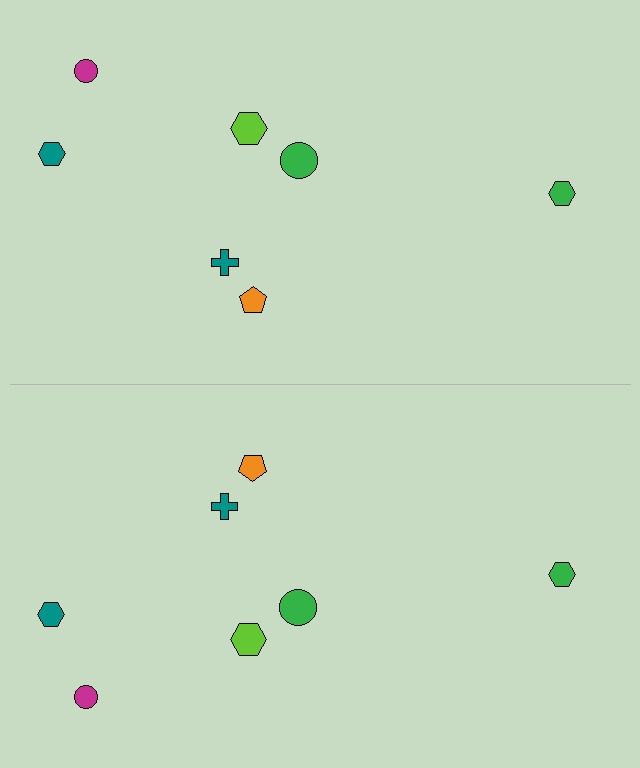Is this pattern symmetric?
Yes, this pattern has bilateral (reflection) symmetry.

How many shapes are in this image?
There are 14 shapes in this image.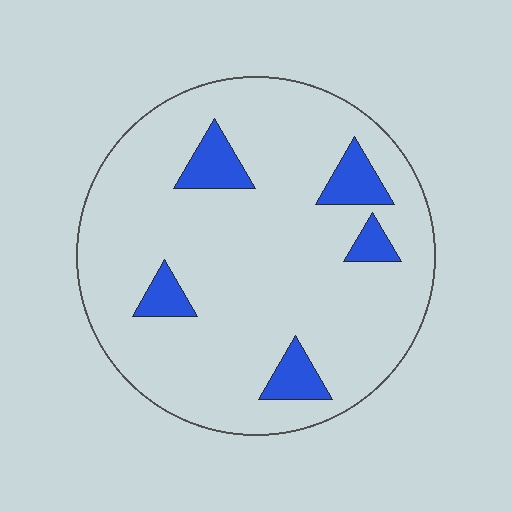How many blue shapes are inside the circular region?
5.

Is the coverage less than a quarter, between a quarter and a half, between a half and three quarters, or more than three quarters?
Less than a quarter.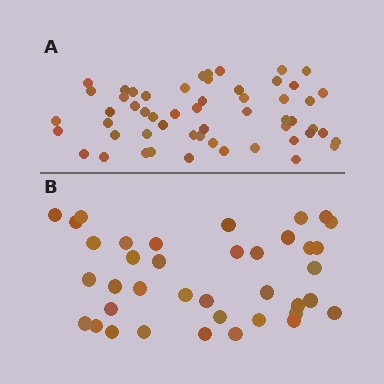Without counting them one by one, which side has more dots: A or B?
Region A (the top region) has more dots.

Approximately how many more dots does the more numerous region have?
Region A has approximately 15 more dots than region B.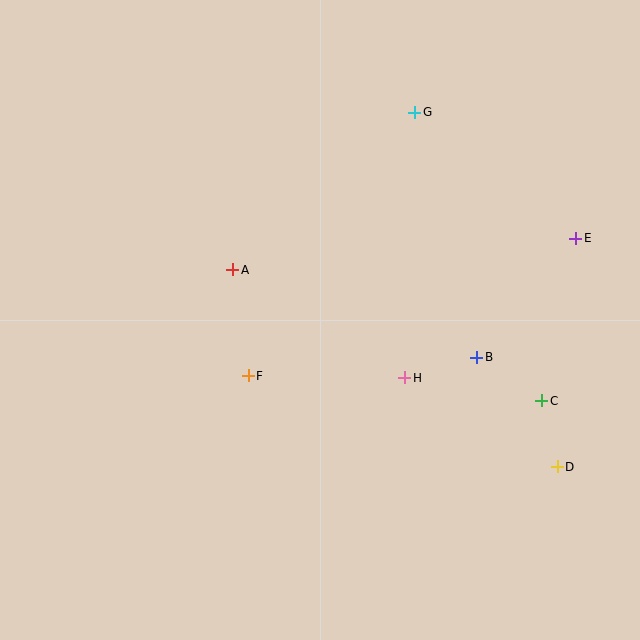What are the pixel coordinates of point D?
Point D is at (557, 467).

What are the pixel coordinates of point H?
Point H is at (405, 378).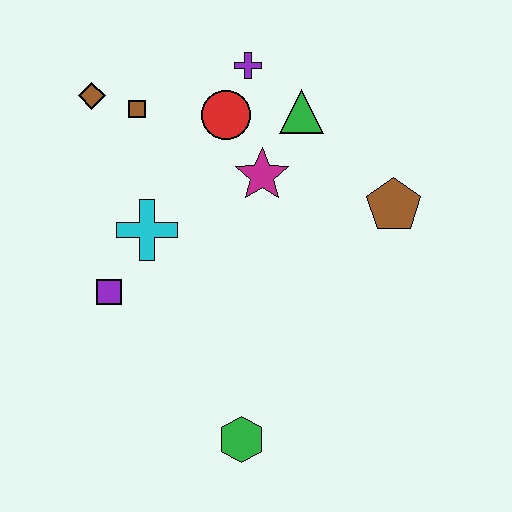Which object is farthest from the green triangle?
The green hexagon is farthest from the green triangle.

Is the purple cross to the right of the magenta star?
No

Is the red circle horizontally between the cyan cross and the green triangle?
Yes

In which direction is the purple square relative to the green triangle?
The purple square is to the left of the green triangle.